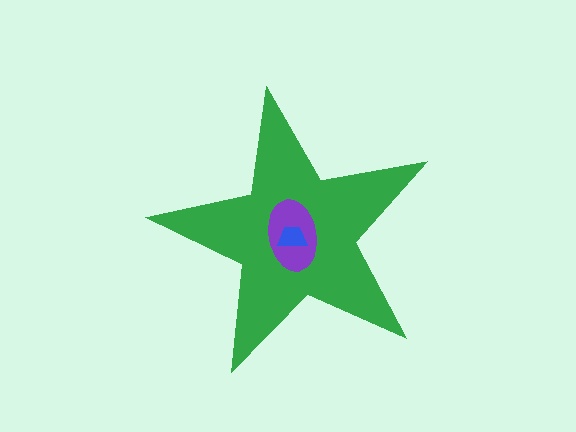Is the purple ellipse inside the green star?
Yes.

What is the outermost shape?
The green star.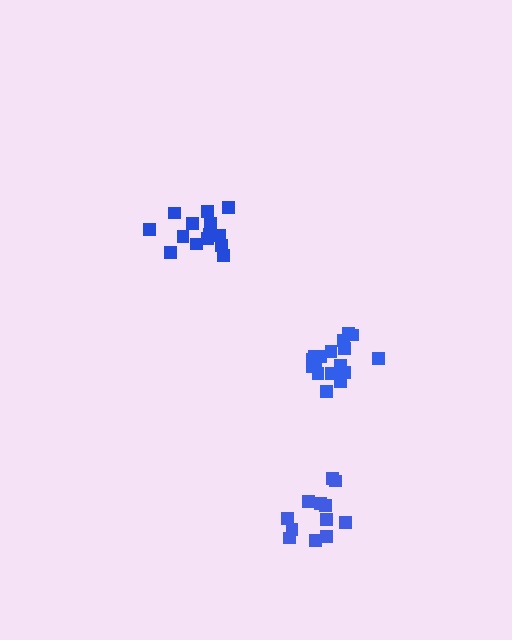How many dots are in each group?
Group 1: 17 dots, Group 2: 14 dots, Group 3: 12 dots (43 total).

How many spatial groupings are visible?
There are 3 spatial groupings.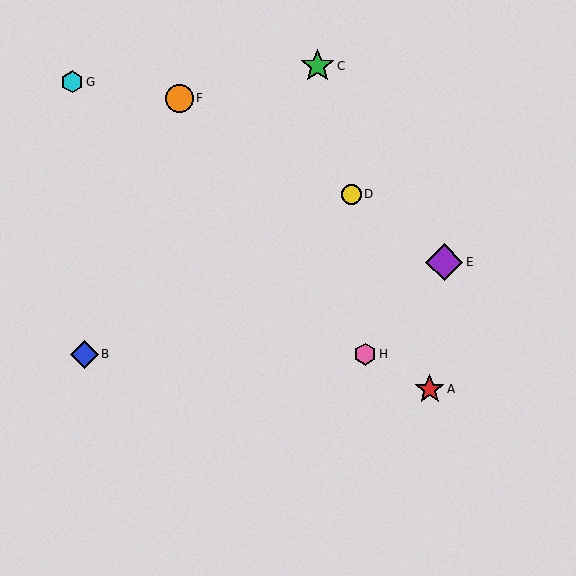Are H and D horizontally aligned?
No, H is at y≈354 and D is at y≈194.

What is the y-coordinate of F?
Object F is at y≈98.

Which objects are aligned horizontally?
Objects B, H are aligned horizontally.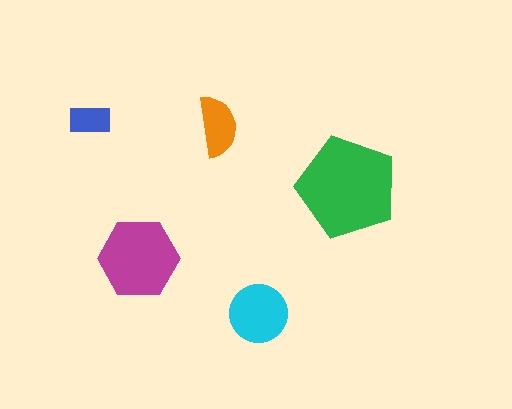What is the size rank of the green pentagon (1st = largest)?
1st.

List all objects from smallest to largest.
The blue rectangle, the orange semicircle, the cyan circle, the magenta hexagon, the green pentagon.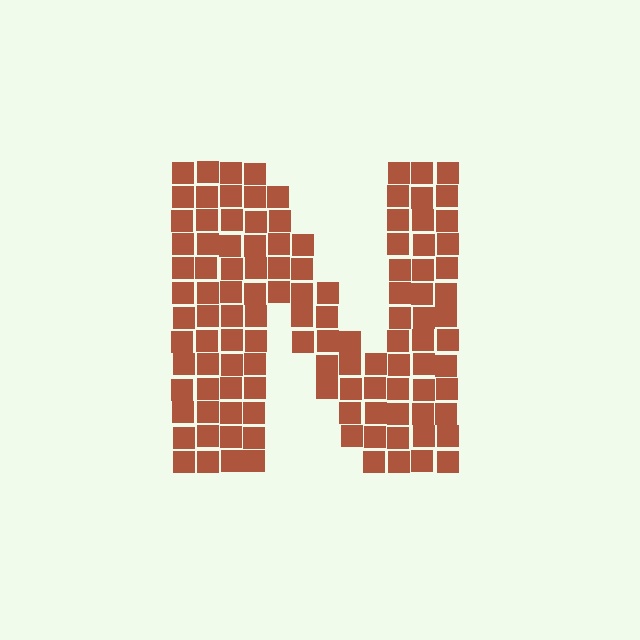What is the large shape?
The large shape is the letter N.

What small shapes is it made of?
It is made of small squares.